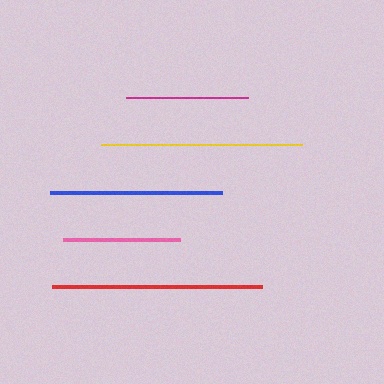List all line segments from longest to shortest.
From longest to shortest: red, yellow, blue, magenta, pink.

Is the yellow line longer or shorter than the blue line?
The yellow line is longer than the blue line.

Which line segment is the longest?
The red line is the longest at approximately 210 pixels.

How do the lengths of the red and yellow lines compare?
The red and yellow lines are approximately the same length.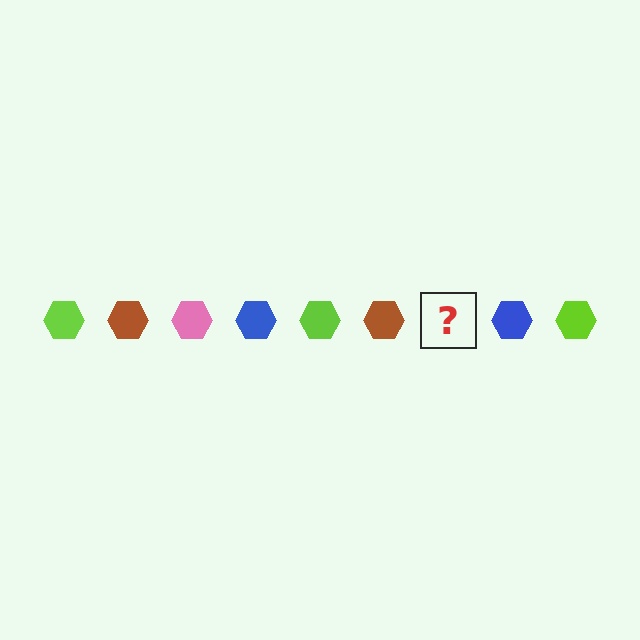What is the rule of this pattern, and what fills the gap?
The rule is that the pattern cycles through lime, brown, pink, blue hexagons. The gap should be filled with a pink hexagon.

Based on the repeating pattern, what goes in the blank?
The blank should be a pink hexagon.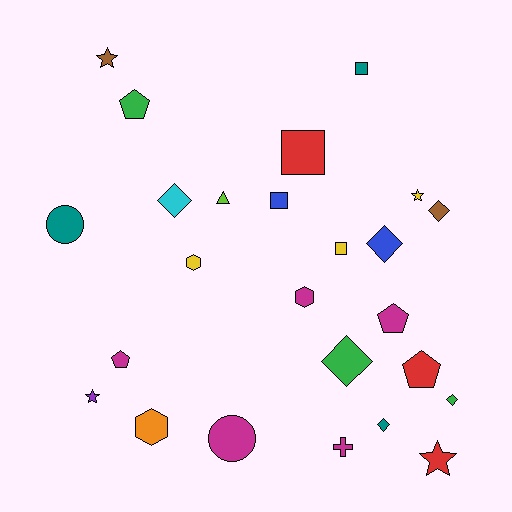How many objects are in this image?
There are 25 objects.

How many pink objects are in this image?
There are no pink objects.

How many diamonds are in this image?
There are 6 diamonds.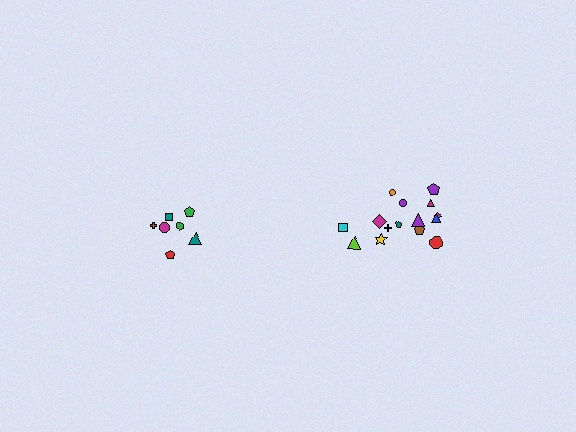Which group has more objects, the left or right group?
The right group.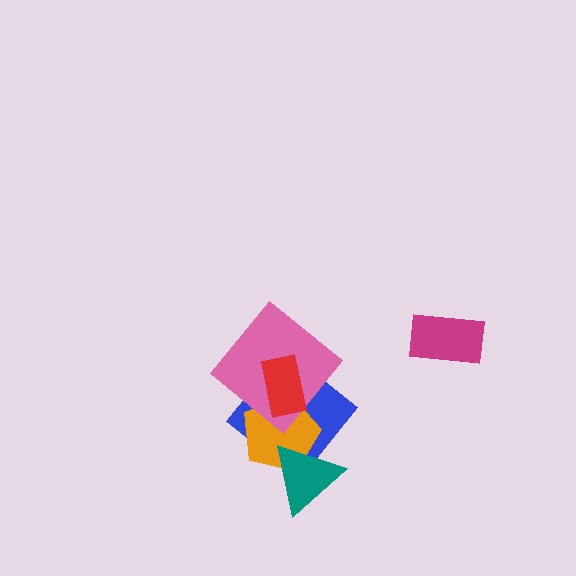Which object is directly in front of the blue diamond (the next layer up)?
The orange pentagon is directly in front of the blue diamond.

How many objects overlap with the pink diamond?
3 objects overlap with the pink diamond.